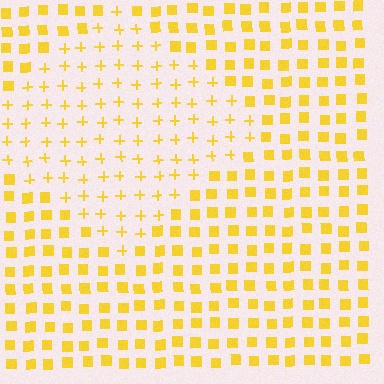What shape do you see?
I see a diamond.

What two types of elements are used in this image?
The image uses plus signs inside the diamond region and squares outside it.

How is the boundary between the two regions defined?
The boundary is defined by a change in element shape: plus signs inside vs. squares outside. All elements share the same color and spacing.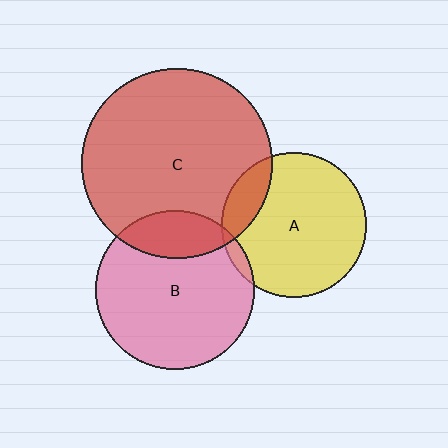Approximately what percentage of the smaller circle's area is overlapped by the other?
Approximately 15%.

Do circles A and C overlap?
Yes.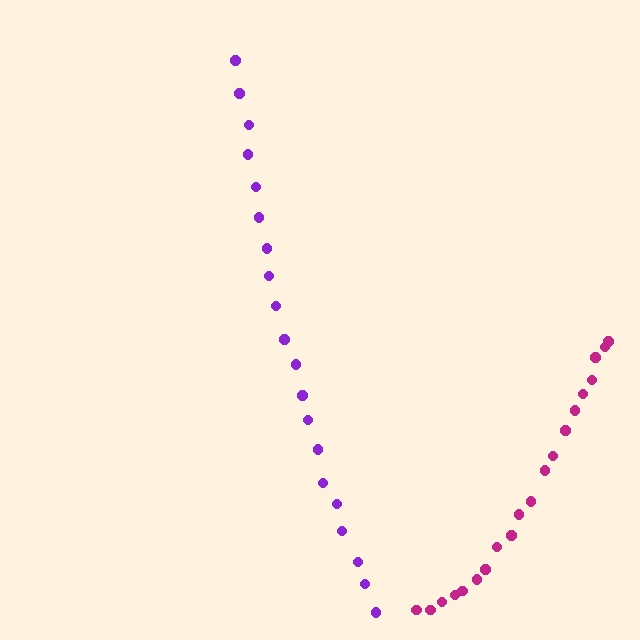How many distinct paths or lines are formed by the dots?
There are 2 distinct paths.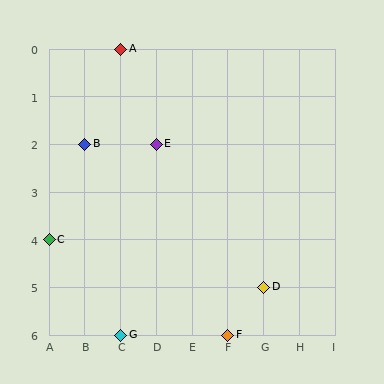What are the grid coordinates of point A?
Point A is at grid coordinates (C, 0).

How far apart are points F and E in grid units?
Points F and E are 2 columns and 4 rows apart (about 4.5 grid units diagonally).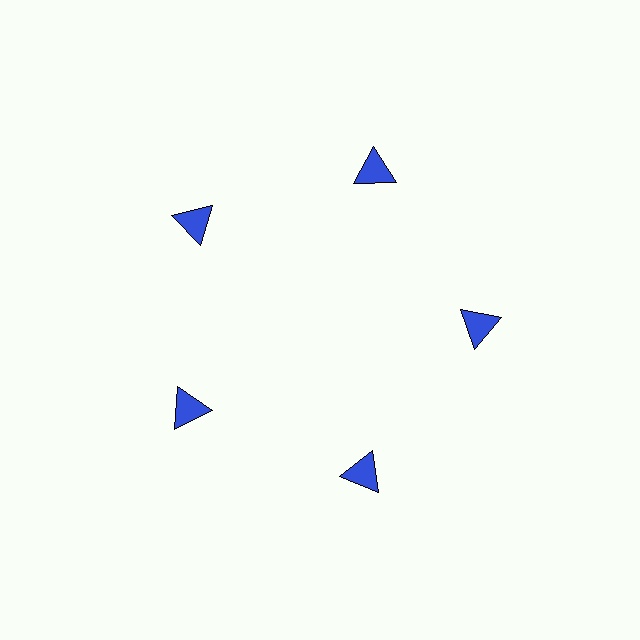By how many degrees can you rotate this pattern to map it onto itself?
The pattern maps onto itself every 72 degrees of rotation.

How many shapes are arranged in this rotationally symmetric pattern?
There are 5 shapes, arranged in 5 groups of 1.